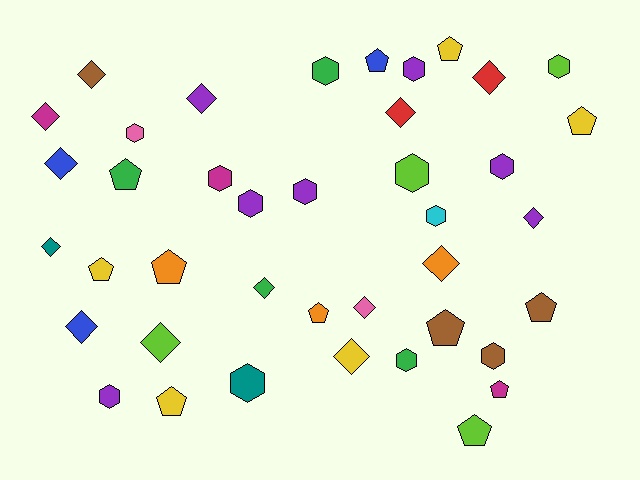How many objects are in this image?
There are 40 objects.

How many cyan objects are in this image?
There is 1 cyan object.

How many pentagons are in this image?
There are 12 pentagons.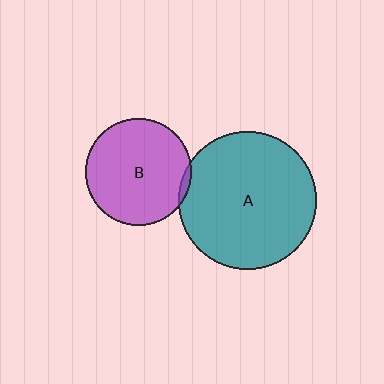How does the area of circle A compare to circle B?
Approximately 1.7 times.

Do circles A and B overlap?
Yes.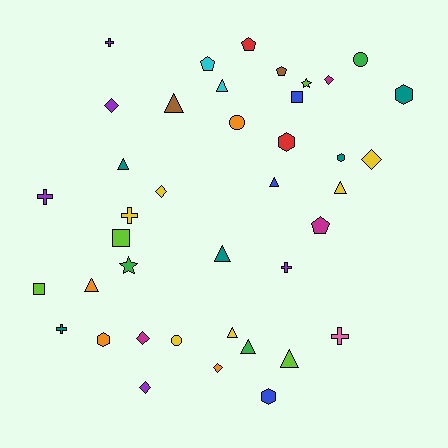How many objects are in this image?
There are 40 objects.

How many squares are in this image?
There are 3 squares.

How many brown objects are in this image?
There are 2 brown objects.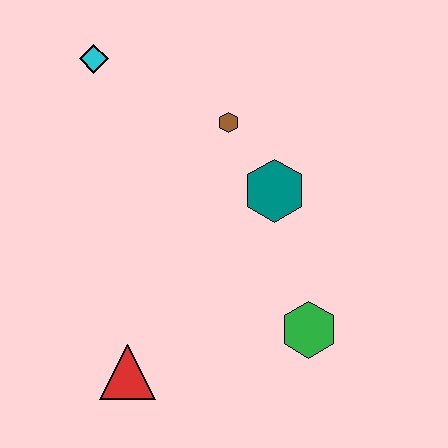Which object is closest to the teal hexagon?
The brown hexagon is closest to the teal hexagon.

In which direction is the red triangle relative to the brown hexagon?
The red triangle is below the brown hexagon.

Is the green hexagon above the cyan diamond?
No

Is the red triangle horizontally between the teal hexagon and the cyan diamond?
Yes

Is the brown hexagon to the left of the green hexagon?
Yes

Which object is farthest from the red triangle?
The cyan diamond is farthest from the red triangle.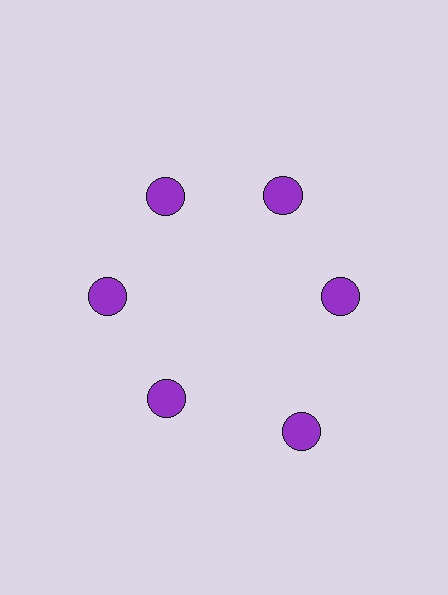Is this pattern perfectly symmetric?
No. The 6 purple circles are arranged in a ring, but one element near the 5 o'clock position is pushed outward from the center, breaking the 6-fold rotational symmetry.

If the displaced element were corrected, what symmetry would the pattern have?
It would have 6-fold rotational symmetry — the pattern would map onto itself every 60 degrees.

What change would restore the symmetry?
The symmetry would be restored by moving it inward, back onto the ring so that all 6 circles sit at equal angles and equal distance from the center.